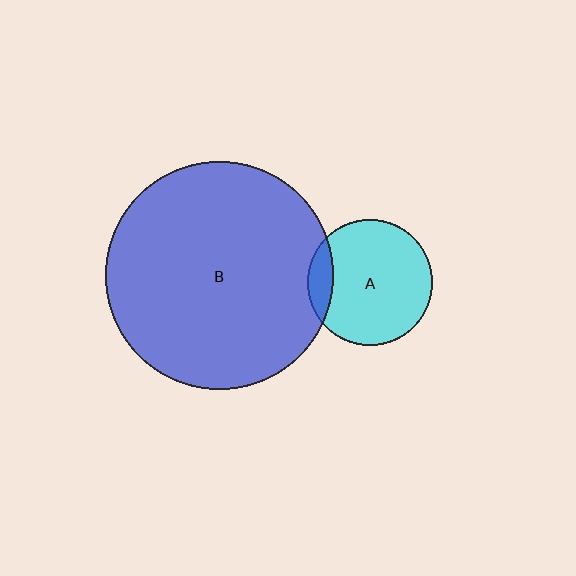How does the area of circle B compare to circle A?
Approximately 3.3 times.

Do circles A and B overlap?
Yes.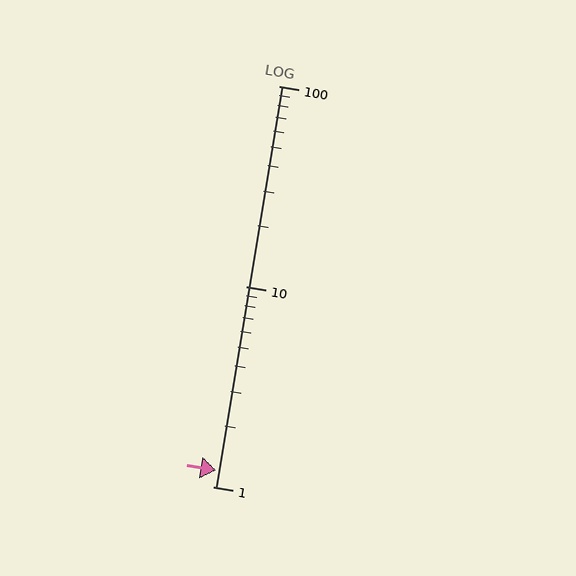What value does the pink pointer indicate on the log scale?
The pointer indicates approximately 1.2.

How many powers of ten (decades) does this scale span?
The scale spans 2 decades, from 1 to 100.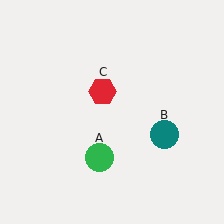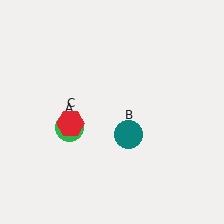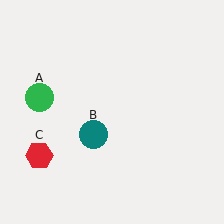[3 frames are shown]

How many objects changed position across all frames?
3 objects changed position: green circle (object A), teal circle (object B), red hexagon (object C).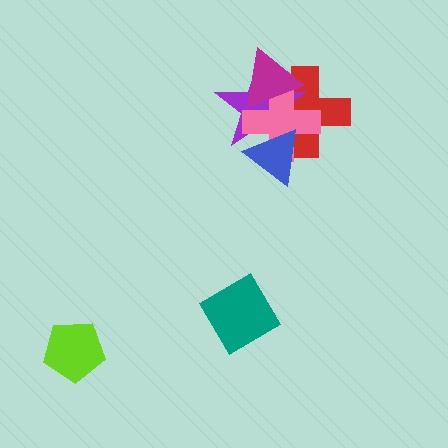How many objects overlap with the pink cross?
4 objects overlap with the pink cross.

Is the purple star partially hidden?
Yes, it is partially covered by another shape.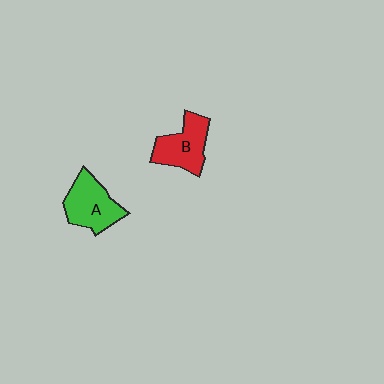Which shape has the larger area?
Shape A (green).